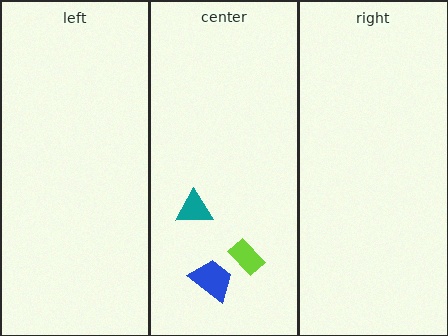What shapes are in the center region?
The blue trapezoid, the lime rectangle, the teal triangle.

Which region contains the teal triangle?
The center region.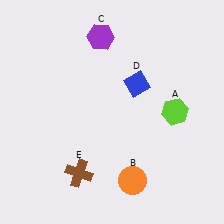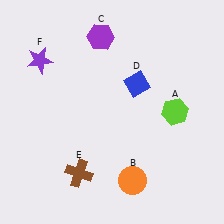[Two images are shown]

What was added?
A purple star (F) was added in Image 2.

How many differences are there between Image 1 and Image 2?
There is 1 difference between the two images.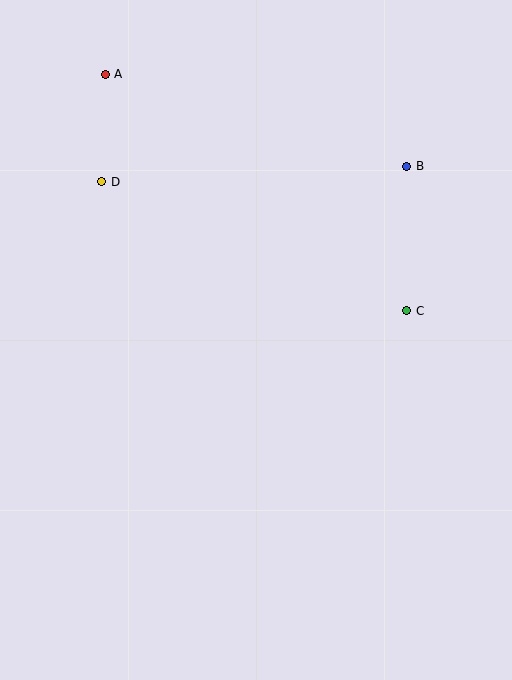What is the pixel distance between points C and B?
The distance between C and B is 145 pixels.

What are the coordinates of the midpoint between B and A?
The midpoint between B and A is at (256, 120).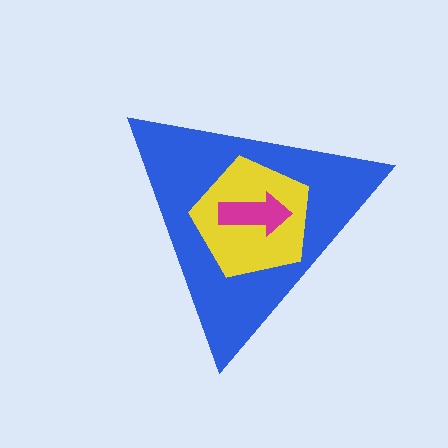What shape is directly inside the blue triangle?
The yellow pentagon.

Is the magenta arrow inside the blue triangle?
Yes.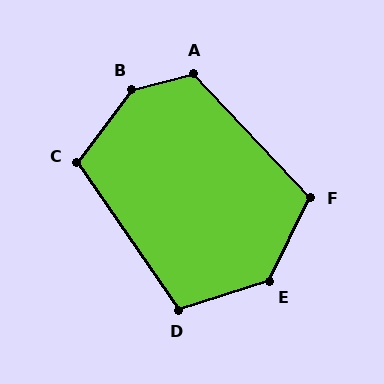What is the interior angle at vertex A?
Approximately 118 degrees (obtuse).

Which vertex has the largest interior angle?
B, at approximately 142 degrees.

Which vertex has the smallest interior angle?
D, at approximately 107 degrees.